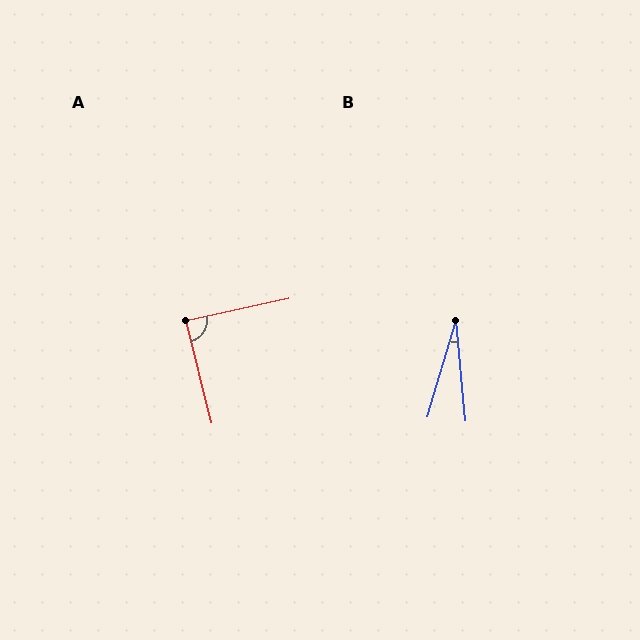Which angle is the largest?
A, at approximately 88 degrees.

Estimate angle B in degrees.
Approximately 22 degrees.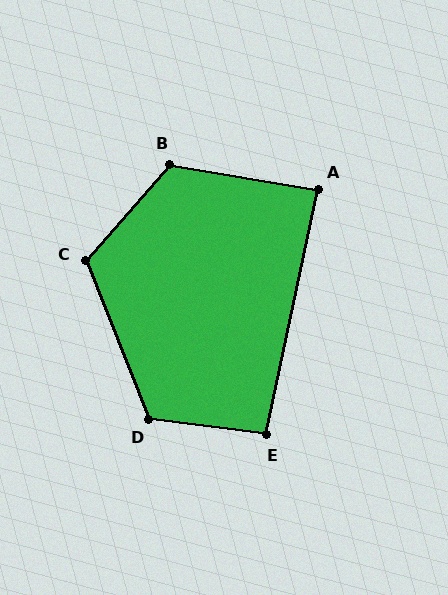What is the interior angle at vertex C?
Approximately 117 degrees (obtuse).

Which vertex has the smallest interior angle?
A, at approximately 88 degrees.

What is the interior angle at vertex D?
Approximately 119 degrees (obtuse).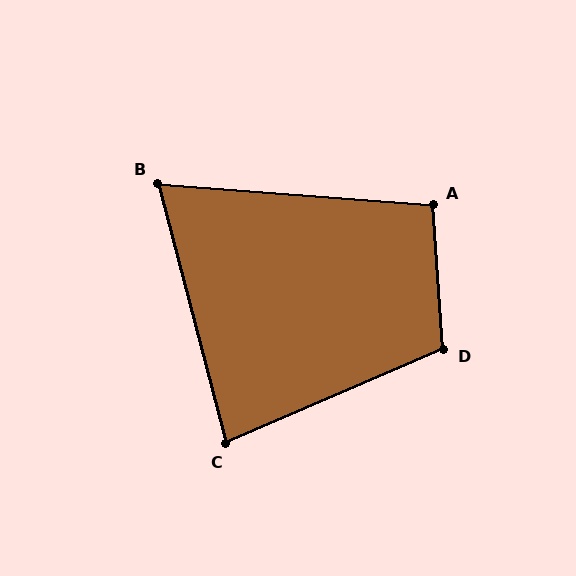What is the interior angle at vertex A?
Approximately 99 degrees (obtuse).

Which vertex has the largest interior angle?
D, at approximately 109 degrees.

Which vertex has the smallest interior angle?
B, at approximately 71 degrees.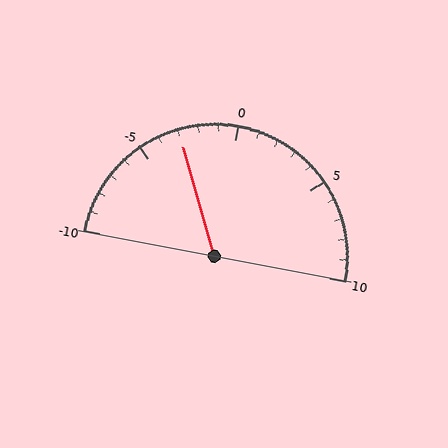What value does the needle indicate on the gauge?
The needle indicates approximately -3.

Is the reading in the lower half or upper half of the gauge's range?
The reading is in the lower half of the range (-10 to 10).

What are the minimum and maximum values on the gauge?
The gauge ranges from -10 to 10.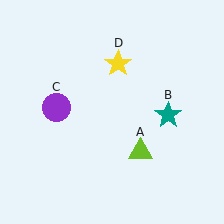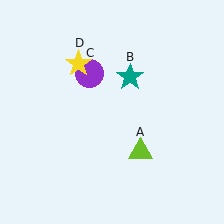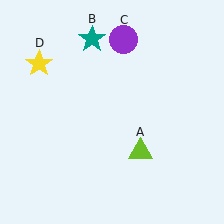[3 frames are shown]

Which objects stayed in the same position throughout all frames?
Lime triangle (object A) remained stationary.